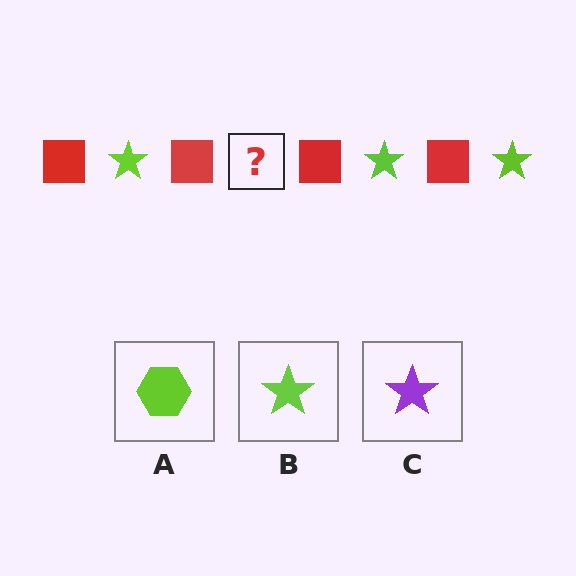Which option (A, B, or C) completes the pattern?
B.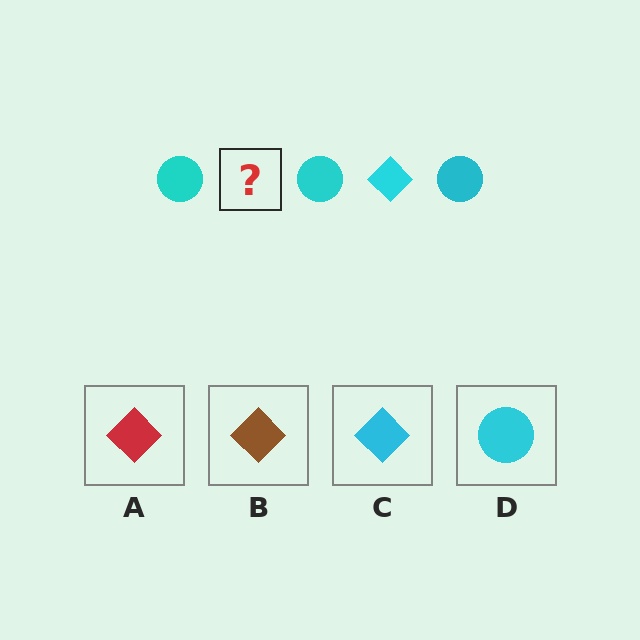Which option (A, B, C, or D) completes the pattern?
C.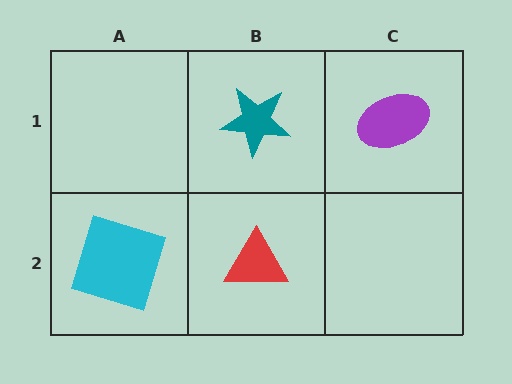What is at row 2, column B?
A red triangle.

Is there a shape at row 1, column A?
No, that cell is empty.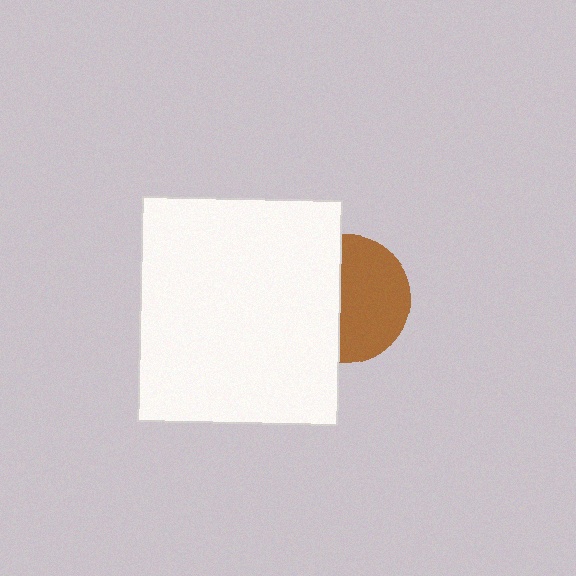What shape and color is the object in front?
The object in front is a white rectangle.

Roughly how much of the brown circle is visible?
About half of it is visible (roughly 55%).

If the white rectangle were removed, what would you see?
You would see the complete brown circle.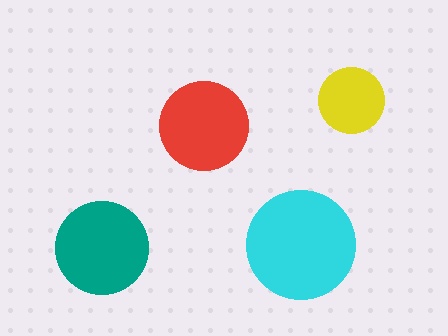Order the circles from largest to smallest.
the cyan one, the teal one, the red one, the yellow one.